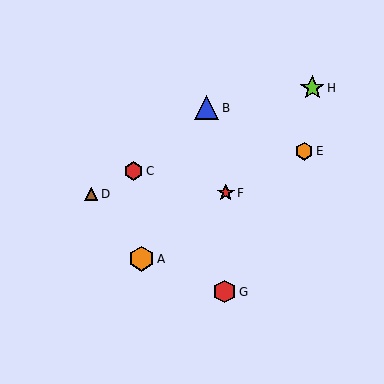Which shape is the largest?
The orange hexagon (labeled A) is the largest.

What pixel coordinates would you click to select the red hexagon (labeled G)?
Click at (225, 292) to select the red hexagon G.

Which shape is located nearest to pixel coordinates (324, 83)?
The lime star (labeled H) at (312, 88) is nearest to that location.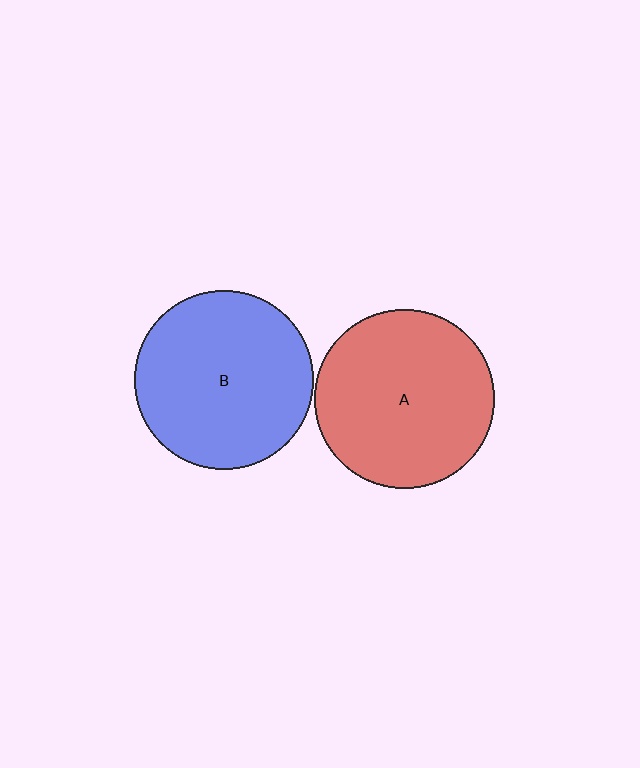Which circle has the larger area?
Circle A (red).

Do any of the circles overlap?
No, none of the circles overlap.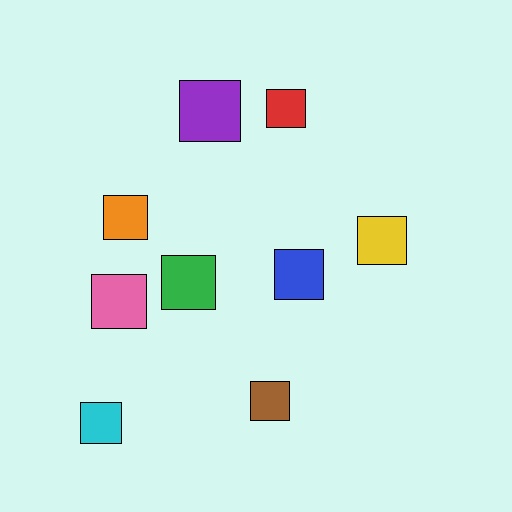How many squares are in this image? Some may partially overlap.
There are 9 squares.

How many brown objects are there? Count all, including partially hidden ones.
There is 1 brown object.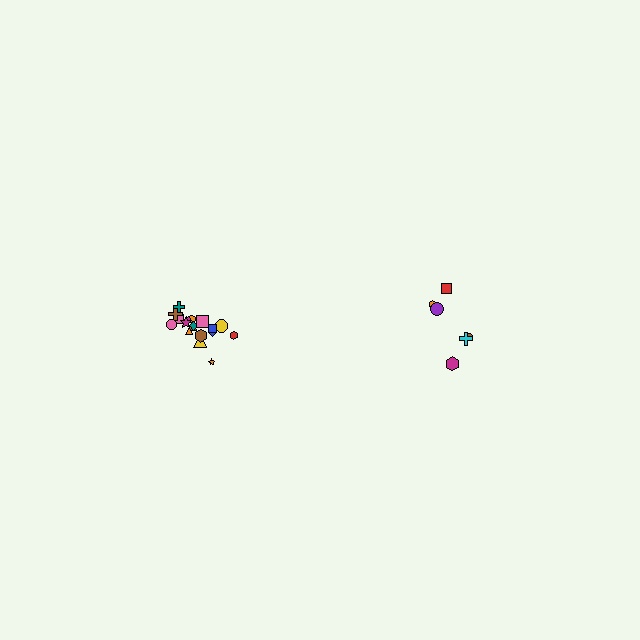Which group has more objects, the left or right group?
The left group.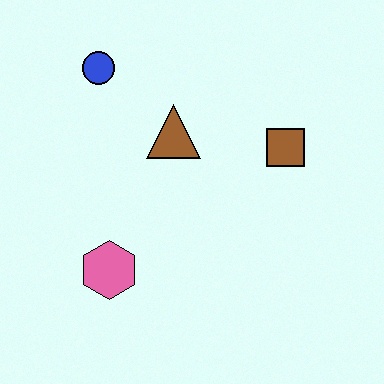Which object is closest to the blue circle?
The brown triangle is closest to the blue circle.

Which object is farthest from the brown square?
The pink hexagon is farthest from the brown square.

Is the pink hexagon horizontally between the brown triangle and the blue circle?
Yes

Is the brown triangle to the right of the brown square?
No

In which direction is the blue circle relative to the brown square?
The blue circle is to the left of the brown square.